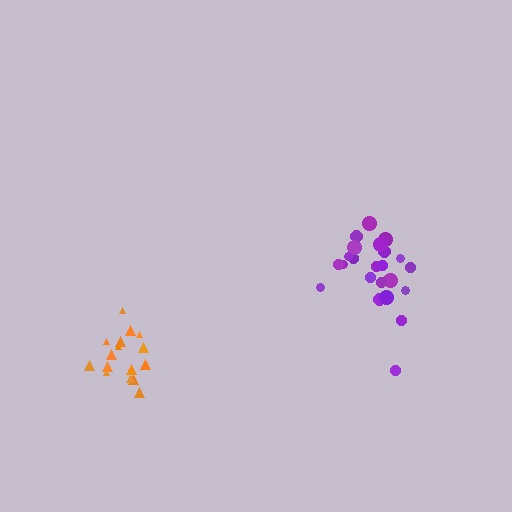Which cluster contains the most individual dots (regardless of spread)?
Purple (23).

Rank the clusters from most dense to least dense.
orange, purple.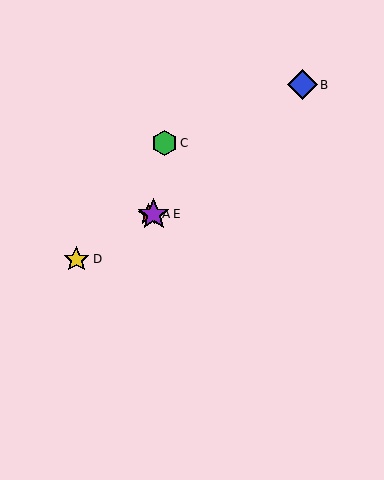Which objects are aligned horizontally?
Objects A, E are aligned horizontally.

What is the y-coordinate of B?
Object B is at y≈85.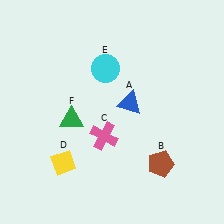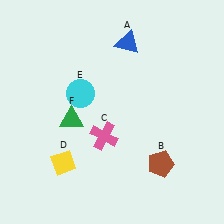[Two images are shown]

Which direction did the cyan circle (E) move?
The cyan circle (E) moved down.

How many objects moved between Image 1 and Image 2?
2 objects moved between the two images.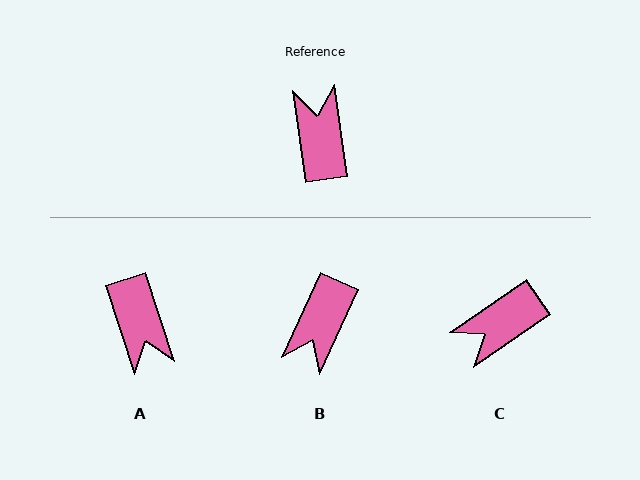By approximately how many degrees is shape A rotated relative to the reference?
Approximately 170 degrees clockwise.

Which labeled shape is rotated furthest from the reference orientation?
A, about 170 degrees away.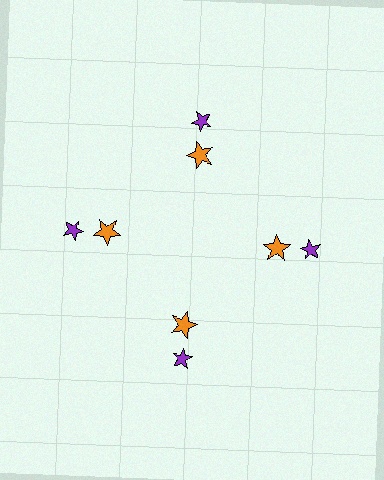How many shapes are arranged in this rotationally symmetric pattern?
There are 8 shapes, arranged in 4 groups of 2.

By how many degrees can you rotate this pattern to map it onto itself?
The pattern maps onto itself every 90 degrees of rotation.